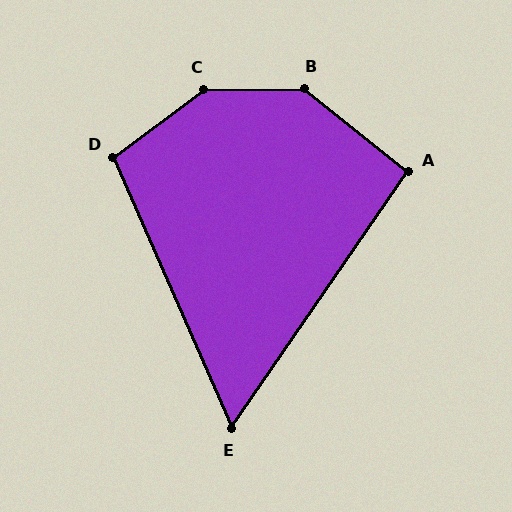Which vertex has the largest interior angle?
C, at approximately 144 degrees.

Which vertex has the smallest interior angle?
E, at approximately 58 degrees.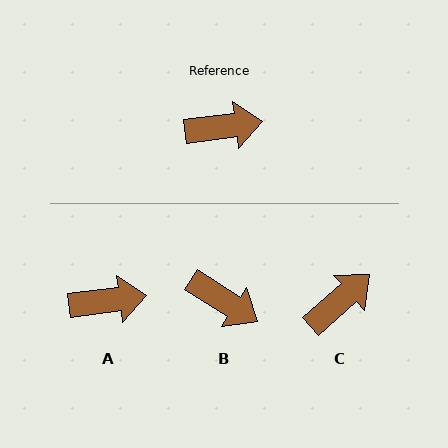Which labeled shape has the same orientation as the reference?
A.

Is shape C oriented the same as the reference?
No, it is off by about 34 degrees.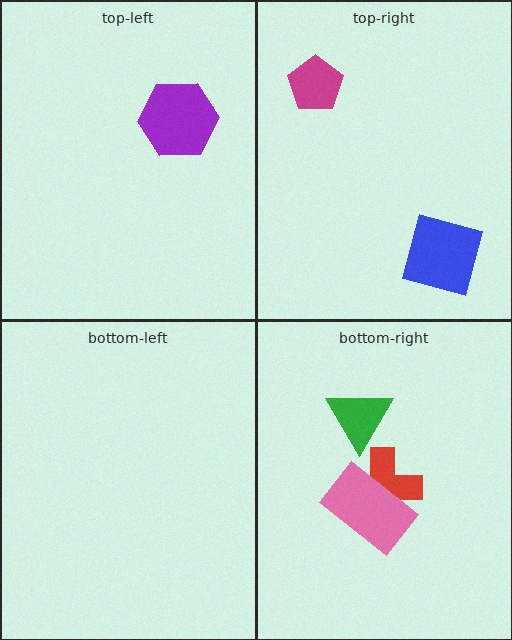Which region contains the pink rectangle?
The bottom-right region.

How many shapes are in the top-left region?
1.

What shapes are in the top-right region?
The blue square, the magenta pentagon.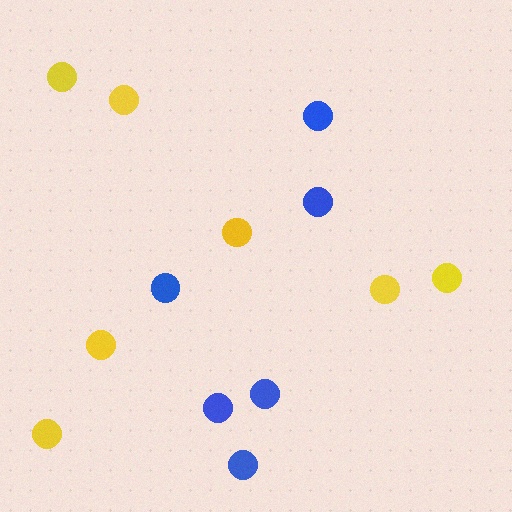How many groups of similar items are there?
There are 2 groups: one group of blue circles (6) and one group of yellow circles (7).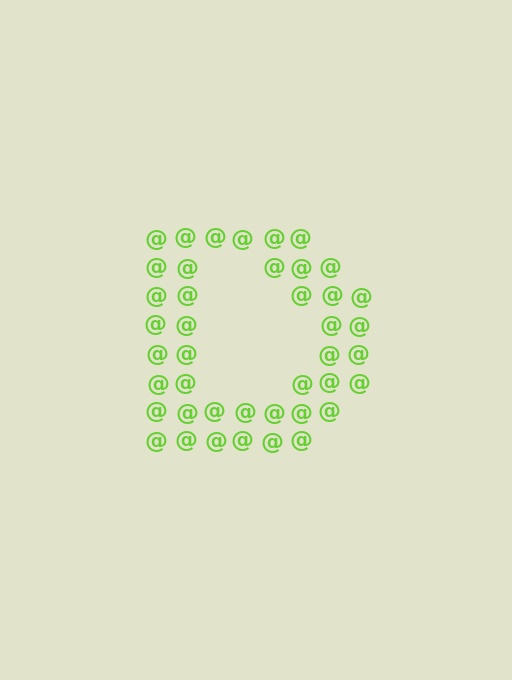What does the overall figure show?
The overall figure shows the letter D.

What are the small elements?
The small elements are at signs.